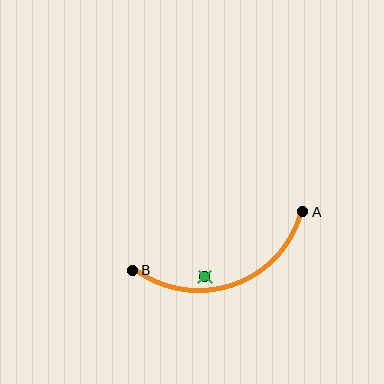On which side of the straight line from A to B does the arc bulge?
The arc bulges below the straight line connecting A and B.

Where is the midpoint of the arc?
The arc midpoint is the point on the curve farthest from the straight line joining A and B. It sits below that line.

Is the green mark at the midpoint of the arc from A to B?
No — the green mark does not lie on the arc at all. It sits slightly inside the curve.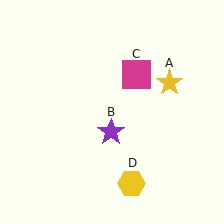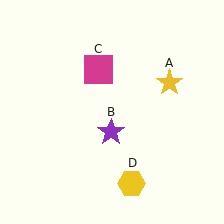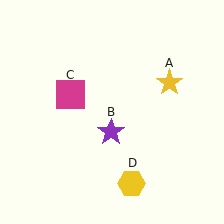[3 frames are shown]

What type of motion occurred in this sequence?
The magenta square (object C) rotated counterclockwise around the center of the scene.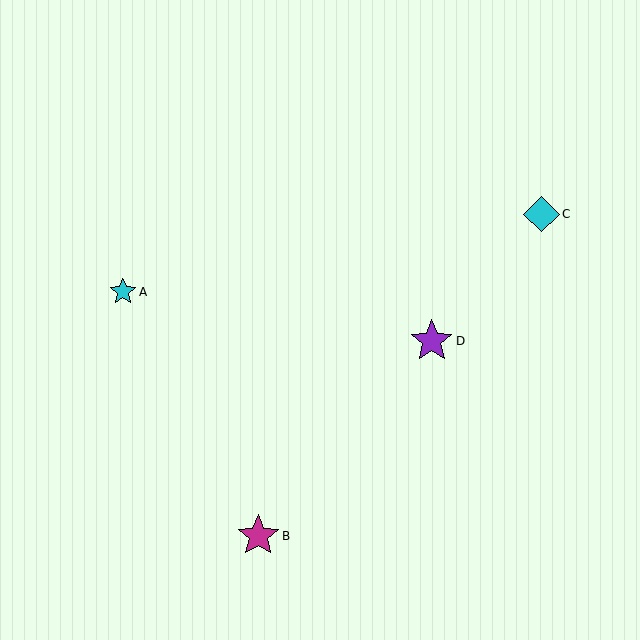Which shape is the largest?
The purple star (labeled D) is the largest.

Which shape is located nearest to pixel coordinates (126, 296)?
The cyan star (labeled A) at (123, 292) is nearest to that location.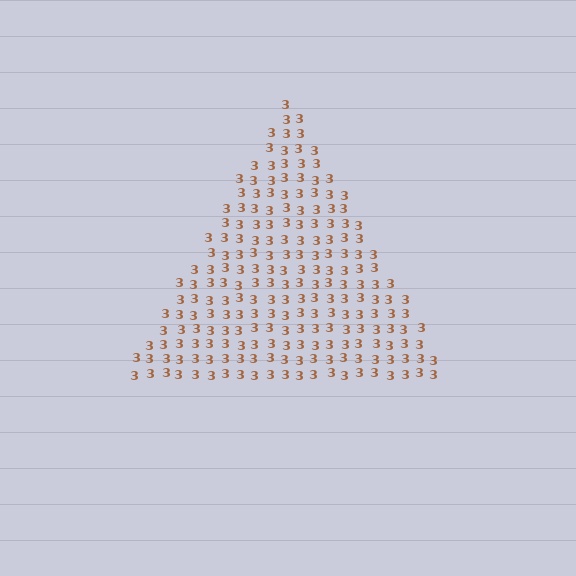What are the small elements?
The small elements are digit 3's.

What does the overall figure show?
The overall figure shows a triangle.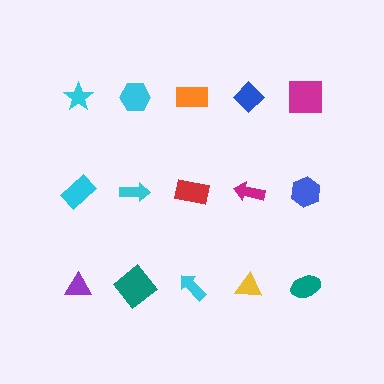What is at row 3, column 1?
A purple triangle.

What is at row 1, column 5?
A magenta square.